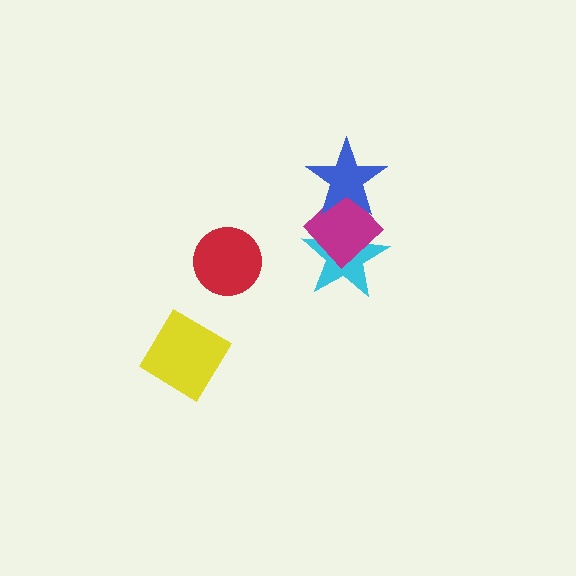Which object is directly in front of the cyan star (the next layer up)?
The magenta diamond is directly in front of the cyan star.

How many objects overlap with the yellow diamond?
0 objects overlap with the yellow diamond.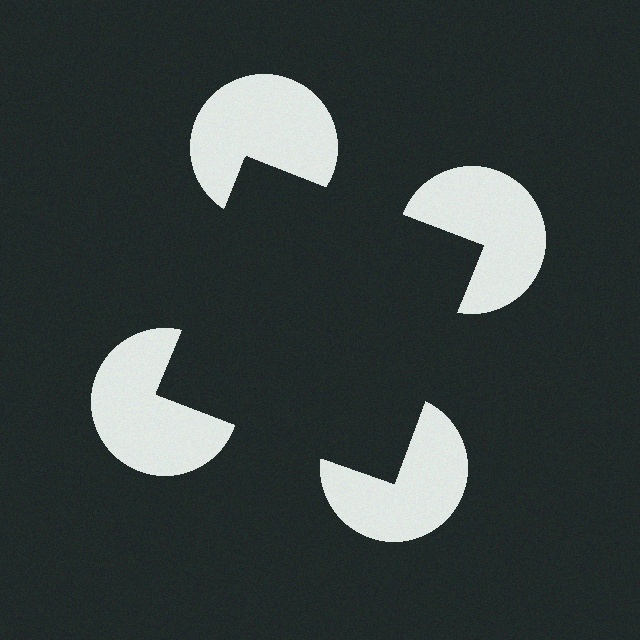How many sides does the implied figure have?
4 sides.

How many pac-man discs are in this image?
There are 4 — one at each vertex of the illusory square.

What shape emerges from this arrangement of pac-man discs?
An illusory square — its edges are inferred from the aligned wedge cuts in the pac-man discs, not physically drawn.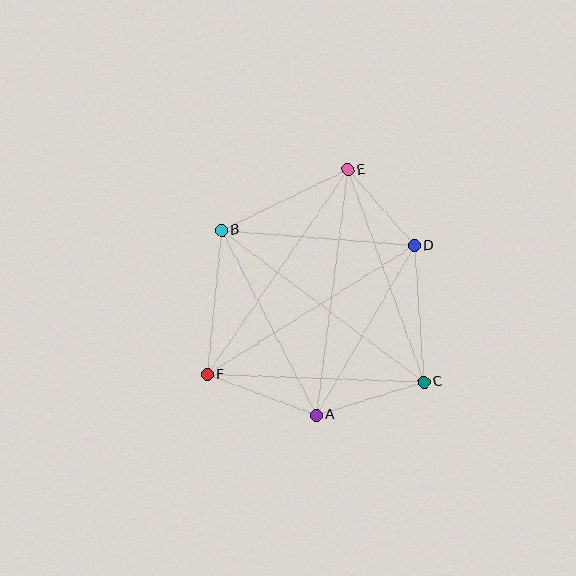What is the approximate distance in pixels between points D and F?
The distance between D and F is approximately 244 pixels.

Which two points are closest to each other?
Points D and E are closest to each other.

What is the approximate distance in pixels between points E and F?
The distance between E and F is approximately 248 pixels.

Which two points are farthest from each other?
Points B and C are farthest from each other.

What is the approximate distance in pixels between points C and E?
The distance between C and E is approximately 225 pixels.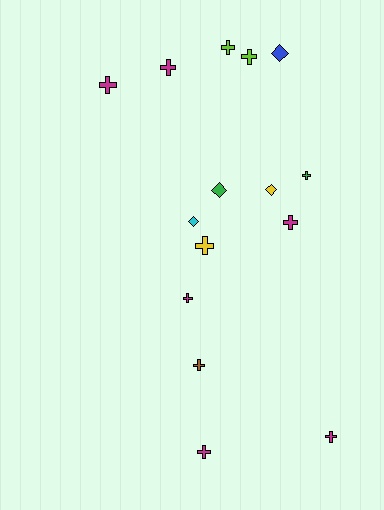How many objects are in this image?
There are 15 objects.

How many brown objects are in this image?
There is 1 brown object.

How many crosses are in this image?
There are 11 crosses.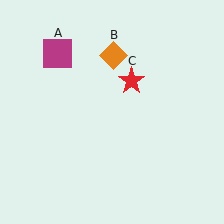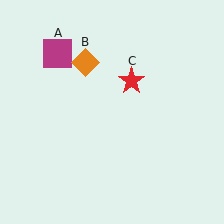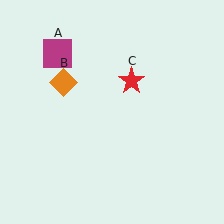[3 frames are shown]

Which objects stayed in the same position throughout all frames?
Magenta square (object A) and red star (object C) remained stationary.